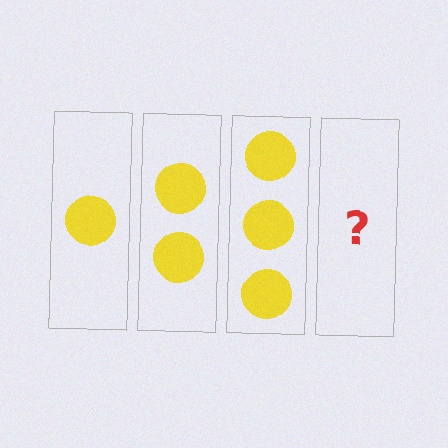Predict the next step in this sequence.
The next step is 4 circles.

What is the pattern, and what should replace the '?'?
The pattern is that each step adds one more circle. The '?' should be 4 circles.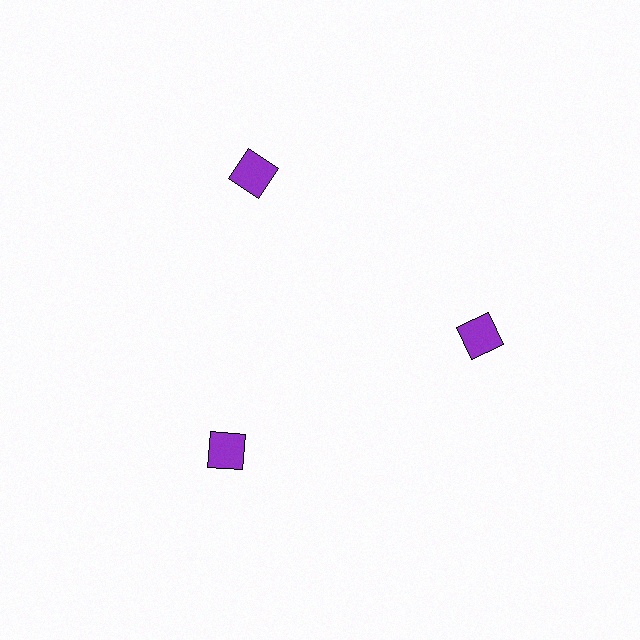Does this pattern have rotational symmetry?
Yes, this pattern has 3-fold rotational symmetry. It looks the same after rotating 120 degrees around the center.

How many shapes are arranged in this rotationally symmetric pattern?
There are 3 shapes, arranged in 3 groups of 1.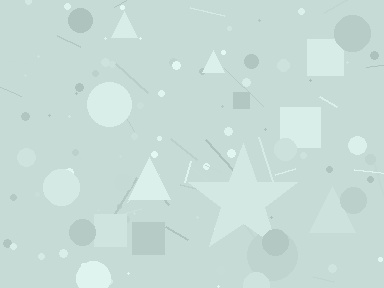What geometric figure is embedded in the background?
A star is embedded in the background.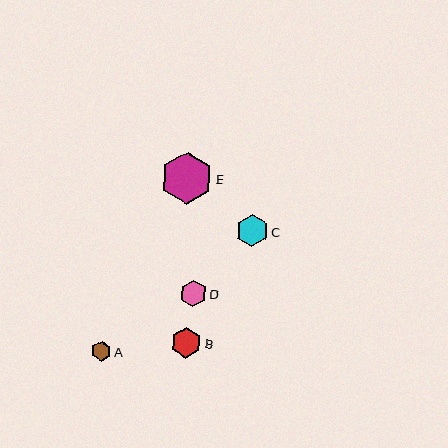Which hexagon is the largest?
Hexagon E is the largest with a size of approximately 52 pixels.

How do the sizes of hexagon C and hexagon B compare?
Hexagon C and hexagon B are approximately the same size.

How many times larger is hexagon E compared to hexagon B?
Hexagon E is approximately 1.7 times the size of hexagon B.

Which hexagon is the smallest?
Hexagon A is the smallest with a size of approximately 20 pixels.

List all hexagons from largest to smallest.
From largest to smallest: E, C, B, D, A.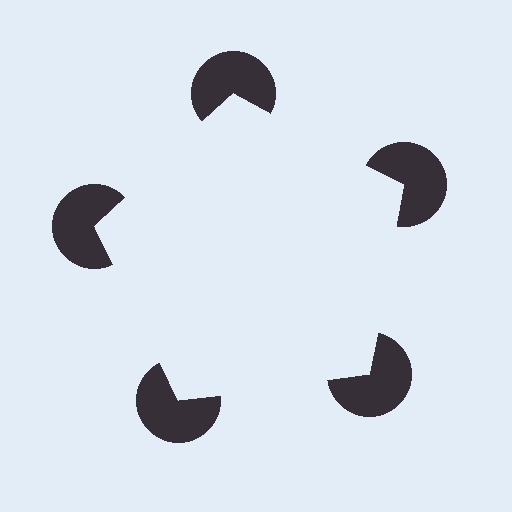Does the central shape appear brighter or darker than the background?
It typically appears slightly brighter than the background, even though no actual brightness change is drawn.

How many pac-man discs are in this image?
There are 5 — one at each vertex of the illusory pentagon.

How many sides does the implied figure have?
5 sides.